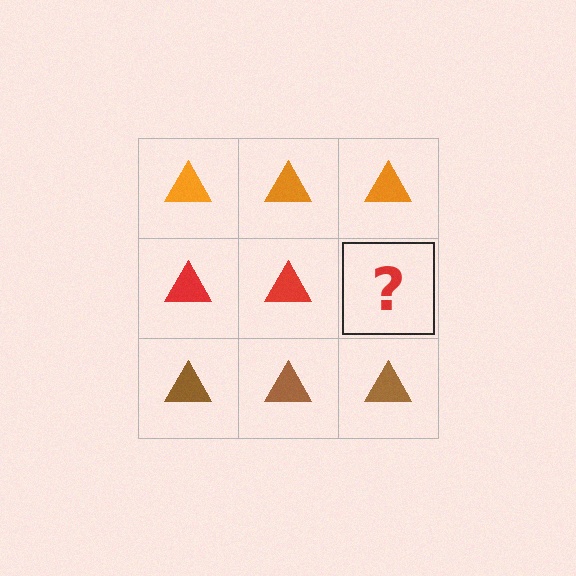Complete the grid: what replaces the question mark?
The question mark should be replaced with a red triangle.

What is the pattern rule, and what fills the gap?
The rule is that each row has a consistent color. The gap should be filled with a red triangle.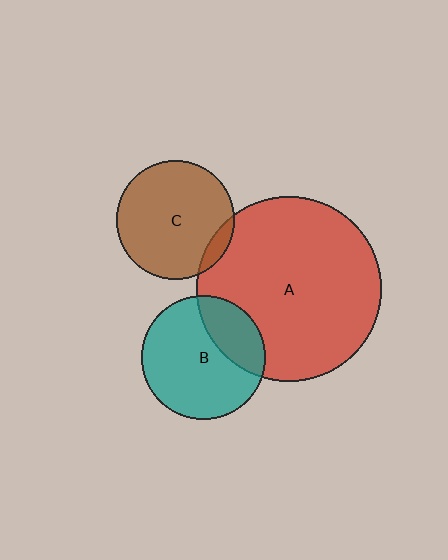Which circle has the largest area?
Circle A (red).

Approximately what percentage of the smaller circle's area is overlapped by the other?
Approximately 30%.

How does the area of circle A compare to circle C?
Approximately 2.4 times.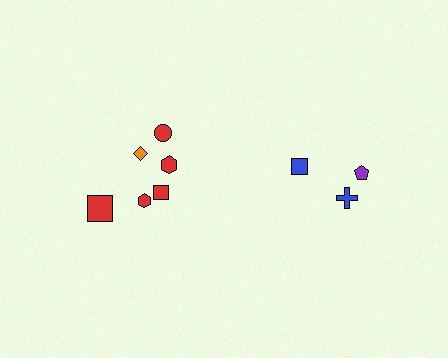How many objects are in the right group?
There are 3 objects.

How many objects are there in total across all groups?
There are 9 objects.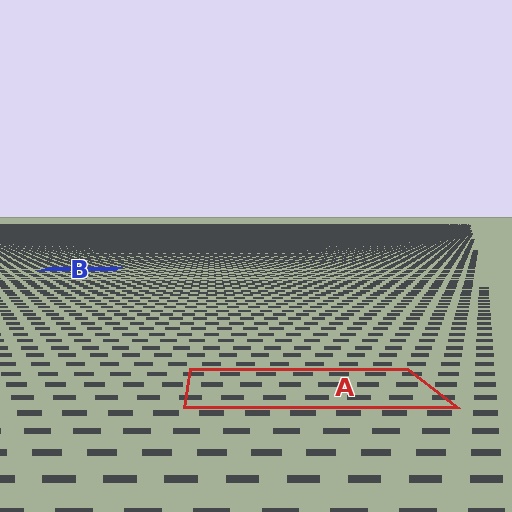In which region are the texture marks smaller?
The texture marks are smaller in region B, because it is farther away.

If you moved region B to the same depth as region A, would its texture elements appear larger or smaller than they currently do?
They would appear larger. At a closer depth, the same texture elements are projected at a bigger on-screen size.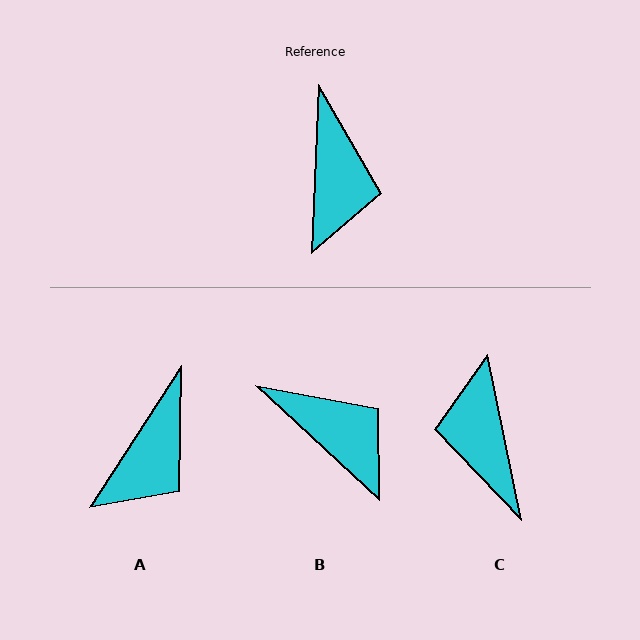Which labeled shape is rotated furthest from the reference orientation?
C, about 166 degrees away.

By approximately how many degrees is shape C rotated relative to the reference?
Approximately 166 degrees clockwise.